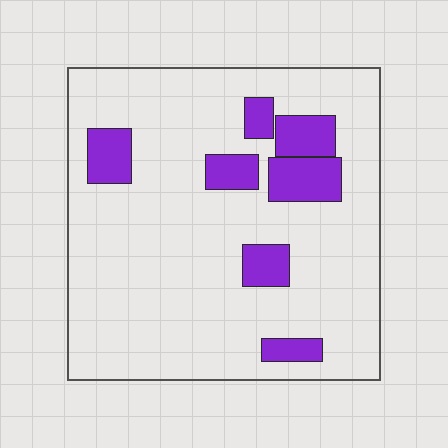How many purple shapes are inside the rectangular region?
7.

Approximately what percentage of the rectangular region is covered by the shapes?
Approximately 15%.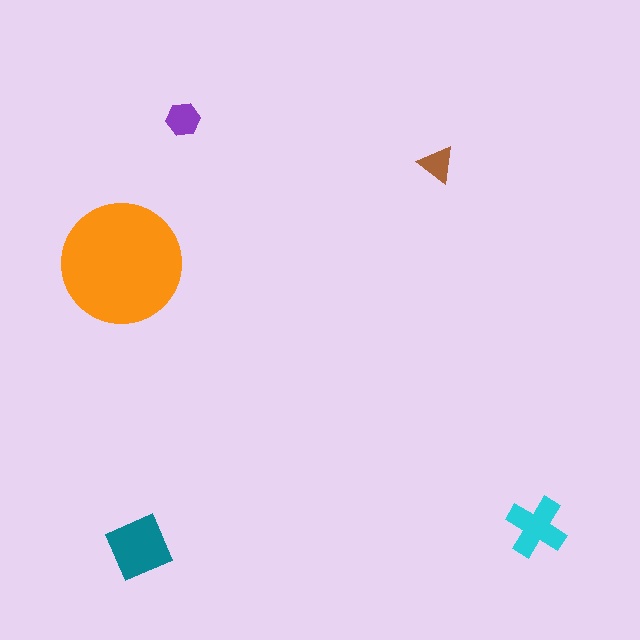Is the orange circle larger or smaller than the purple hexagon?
Larger.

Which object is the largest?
The orange circle.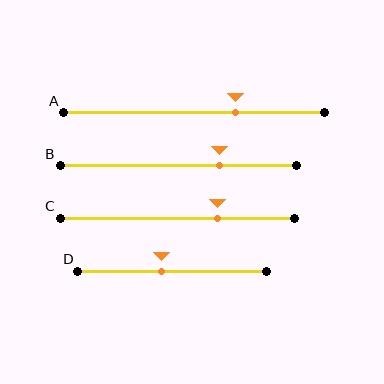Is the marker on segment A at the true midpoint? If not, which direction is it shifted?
No, the marker on segment A is shifted to the right by about 16% of the segment length.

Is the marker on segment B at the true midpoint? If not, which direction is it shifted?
No, the marker on segment B is shifted to the right by about 17% of the segment length.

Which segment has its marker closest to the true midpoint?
Segment D has its marker closest to the true midpoint.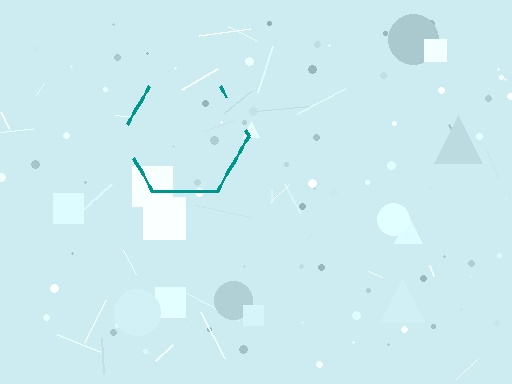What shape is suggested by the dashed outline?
The dashed outline suggests a hexagon.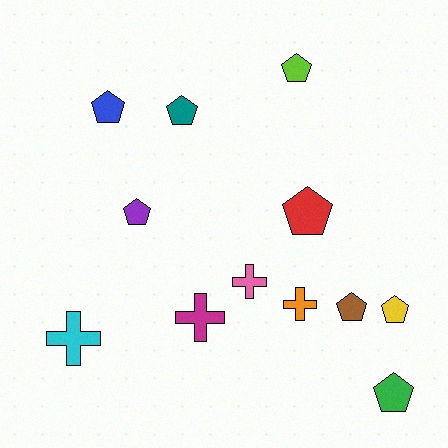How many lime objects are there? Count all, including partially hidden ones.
There is 1 lime object.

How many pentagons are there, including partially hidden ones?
There are 8 pentagons.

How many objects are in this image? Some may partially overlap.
There are 12 objects.